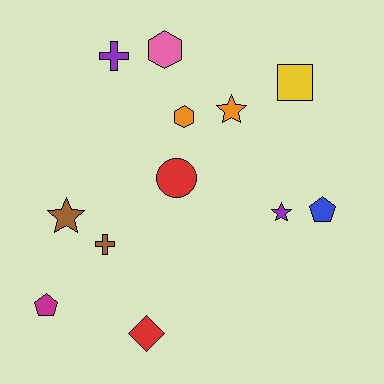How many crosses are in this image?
There are 2 crosses.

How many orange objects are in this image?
There are 2 orange objects.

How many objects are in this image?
There are 12 objects.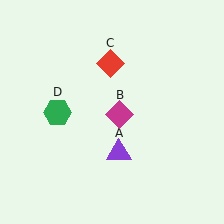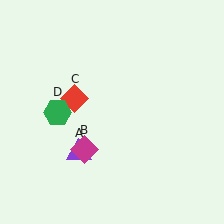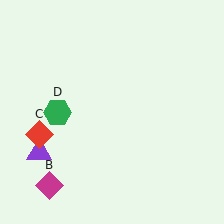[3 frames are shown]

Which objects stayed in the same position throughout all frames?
Green hexagon (object D) remained stationary.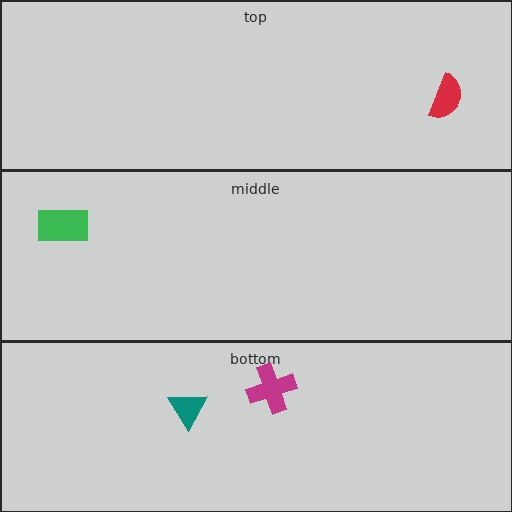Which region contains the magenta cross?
The bottom region.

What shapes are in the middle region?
The green rectangle.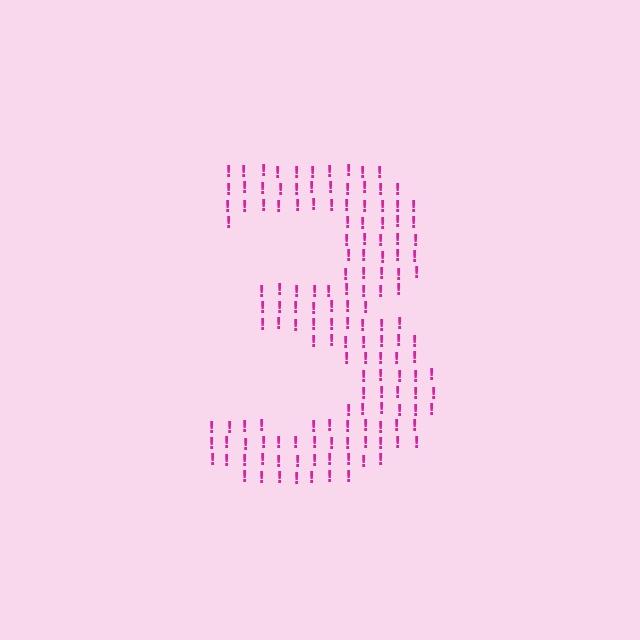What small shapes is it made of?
It is made of small exclamation marks.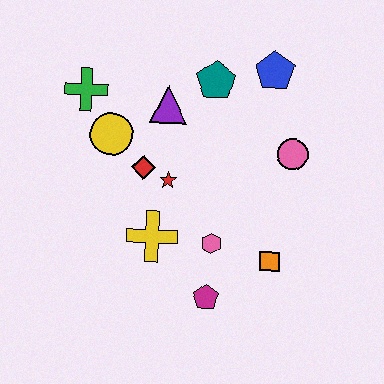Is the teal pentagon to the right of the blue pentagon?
No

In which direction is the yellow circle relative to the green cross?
The yellow circle is below the green cross.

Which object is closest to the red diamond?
The red star is closest to the red diamond.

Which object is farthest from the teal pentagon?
The magenta pentagon is farthest from the teal pentagon.